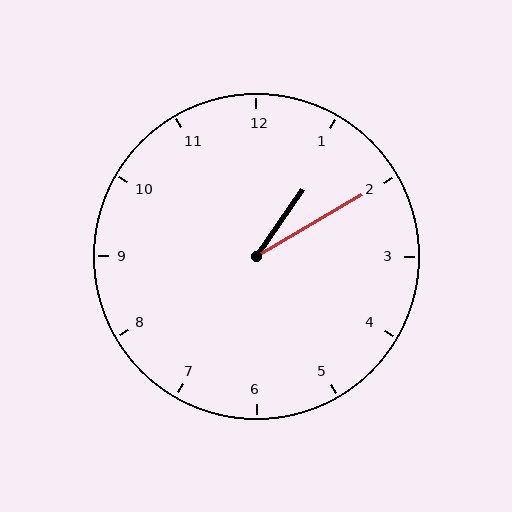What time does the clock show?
1:10.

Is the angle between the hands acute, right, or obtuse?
It is acute.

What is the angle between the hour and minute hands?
Approximately 25 degrees.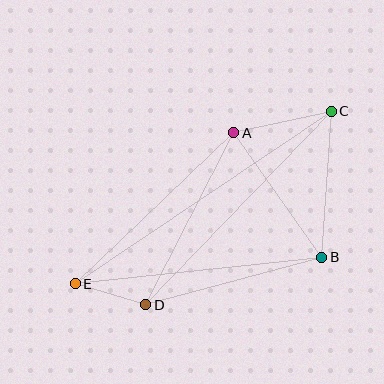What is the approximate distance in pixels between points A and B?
The distance between A and B is approximately 152 pixels.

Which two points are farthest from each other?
Points C and E are farthest from each other.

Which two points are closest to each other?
Points D and E are closest to each other.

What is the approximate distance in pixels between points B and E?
The distance between B and E is approximately 248 pixels.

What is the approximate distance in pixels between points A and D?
The distance between A and D is approximately 193 pixels.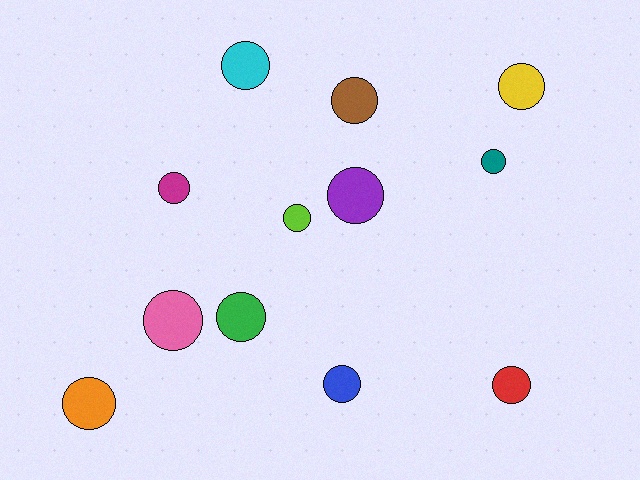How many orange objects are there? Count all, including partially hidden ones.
There is 1 orange object.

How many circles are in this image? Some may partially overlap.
There are 12 circles.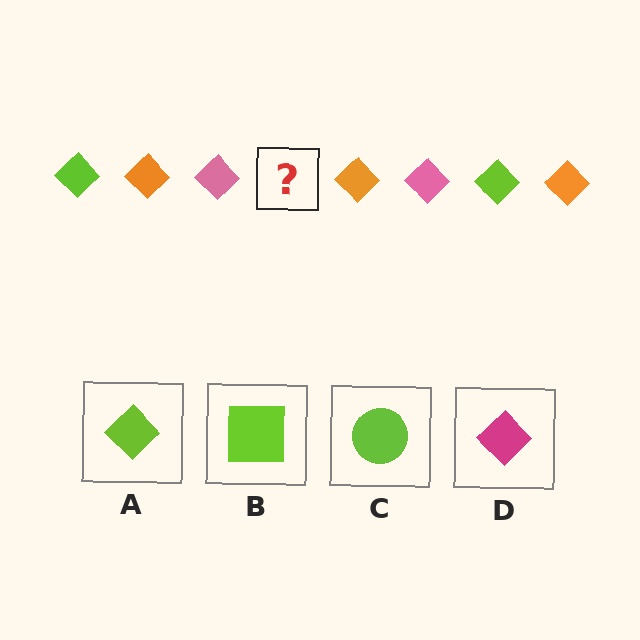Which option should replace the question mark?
Option A.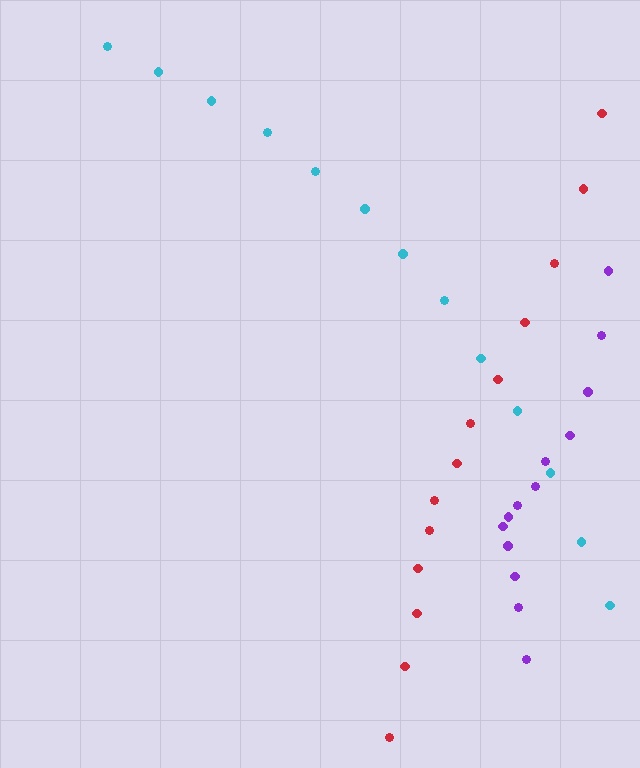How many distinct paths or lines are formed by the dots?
There are 3 distinct paths.